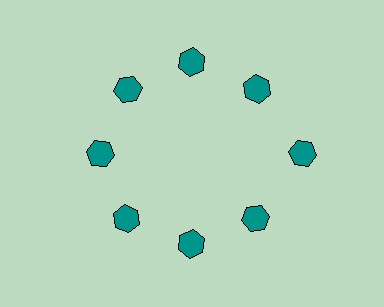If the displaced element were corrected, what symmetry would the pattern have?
It would have 8-fold rotational symmetry — the pattern would map onto itself every 45 degrees.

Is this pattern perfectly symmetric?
No. The 8 teal hexagons are arranged in a ring, but one element near the 3 o'clock position is pushed outward from the center, breaking the 8-fold rotational symmetry.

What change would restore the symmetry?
The symmetry would be restored by moving it inward, back onto the ring so that all 8 hexagons sit at equal angles and equal distance from the center.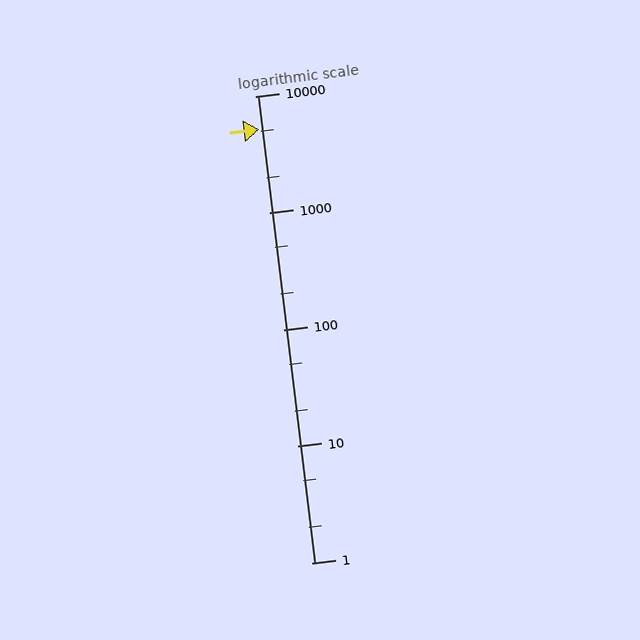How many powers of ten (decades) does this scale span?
The scale spans 4 decades, from 1 to 10000.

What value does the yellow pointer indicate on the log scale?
The pointer indicates approximately 5200.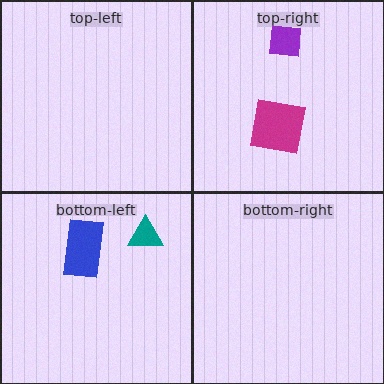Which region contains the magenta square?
The top-right region.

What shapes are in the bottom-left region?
The teal triangle, the blue rectangle.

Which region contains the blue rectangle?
The bottom-left region.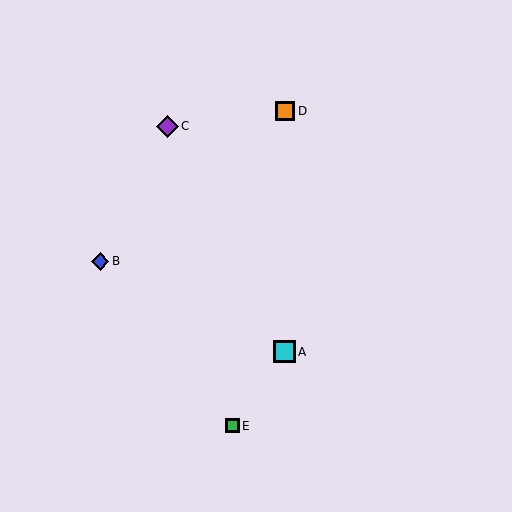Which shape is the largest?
The cyan square (labeled A) is the largest.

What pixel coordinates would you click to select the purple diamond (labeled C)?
Click at (167, 126) to select the purple diamond C.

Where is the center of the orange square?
The center of the orange square is at (285, 111).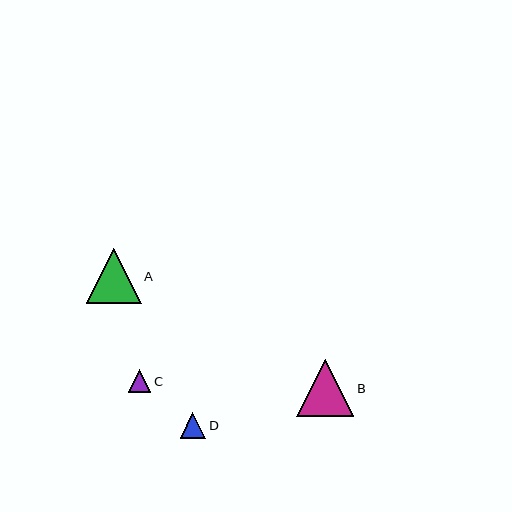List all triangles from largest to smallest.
From largest to smallest: B, A, D, C.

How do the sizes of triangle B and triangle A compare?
Triangle B and triangle A are approximately the same size.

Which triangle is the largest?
Triangle B is the largest with a size of approximately 57 pixels.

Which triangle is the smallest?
Triangle C is the smallest with a size of approximately 22 pixels.